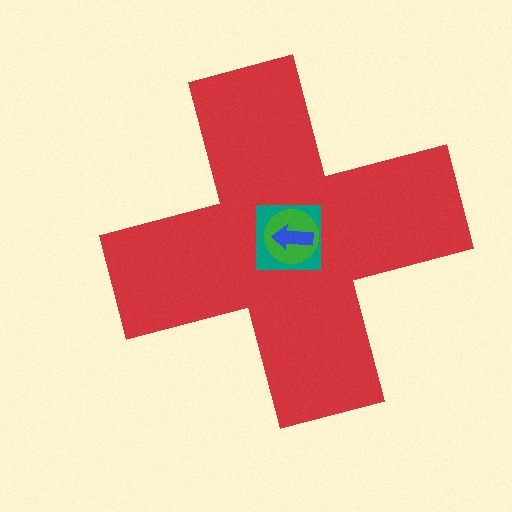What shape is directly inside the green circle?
The blue arrow.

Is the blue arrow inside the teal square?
Yes.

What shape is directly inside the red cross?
The teal square.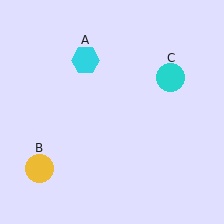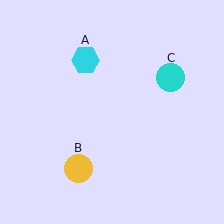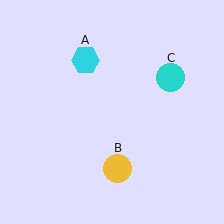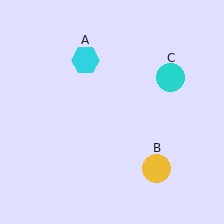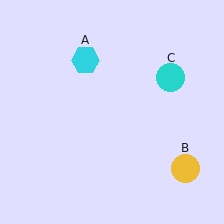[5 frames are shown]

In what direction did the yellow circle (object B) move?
The yellow circle (object B) moved right.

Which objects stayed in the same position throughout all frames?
Cyan hexagon (object A) and cyan circle (object C) remained stationary.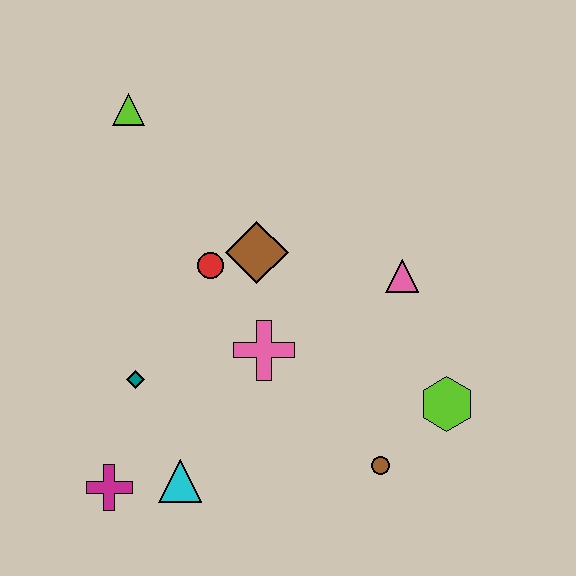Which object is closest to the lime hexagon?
The brown circle is closest to the lime hexagon.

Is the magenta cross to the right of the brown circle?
No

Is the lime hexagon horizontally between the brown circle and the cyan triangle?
No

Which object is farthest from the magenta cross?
The lime triangle is farthest from the magenta cross.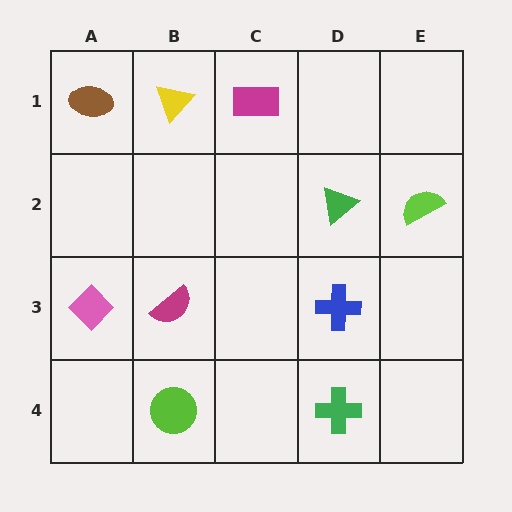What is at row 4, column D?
A green cross.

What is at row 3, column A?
A pink diamond.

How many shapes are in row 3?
3 shapes.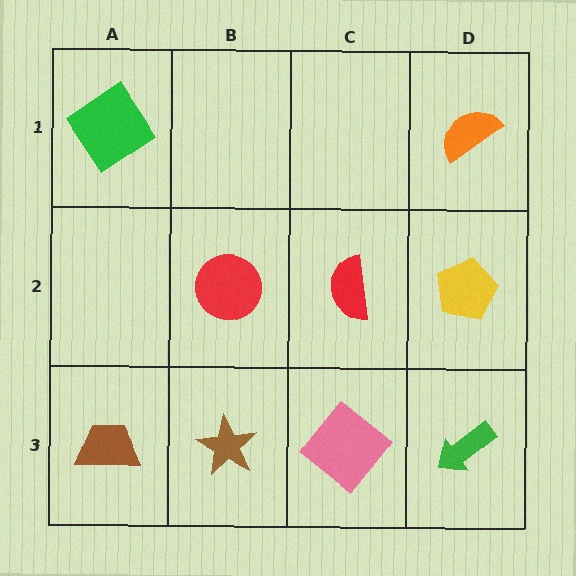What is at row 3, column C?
A pink diamond.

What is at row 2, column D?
A yellow pentagon.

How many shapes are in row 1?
2 shapes.